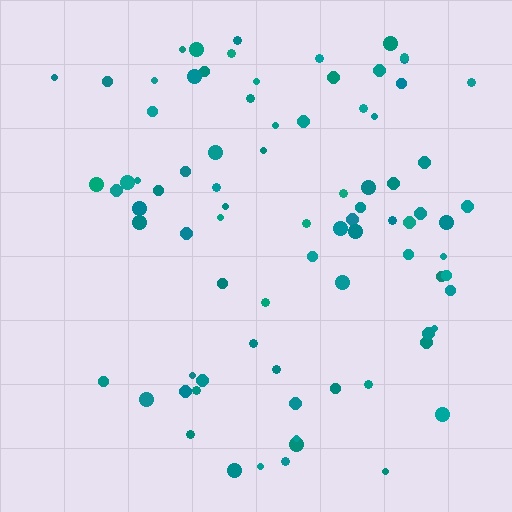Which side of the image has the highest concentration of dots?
The right.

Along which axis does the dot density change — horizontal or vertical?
Horizontal.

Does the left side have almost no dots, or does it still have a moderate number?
Still a moderate number, just noticeably fewer than the right.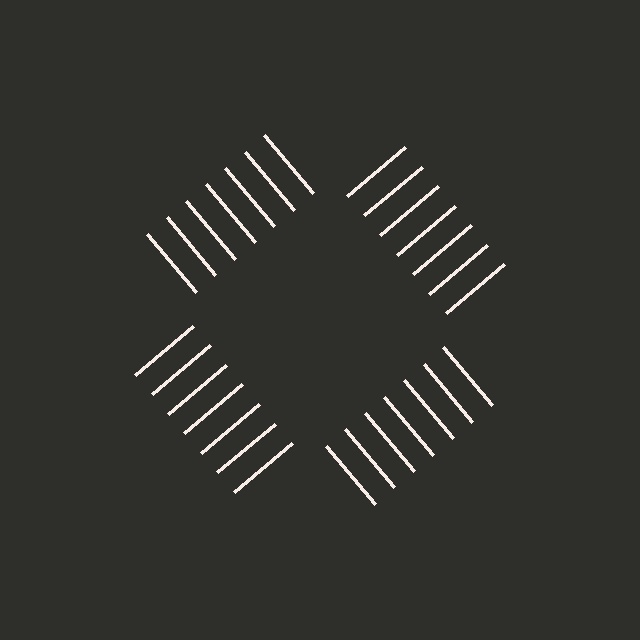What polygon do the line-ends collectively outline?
An illusory square — the line segments terminate on its edges but no continuous stroke is drawn.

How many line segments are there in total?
28 — 7 along each of the 4 edges.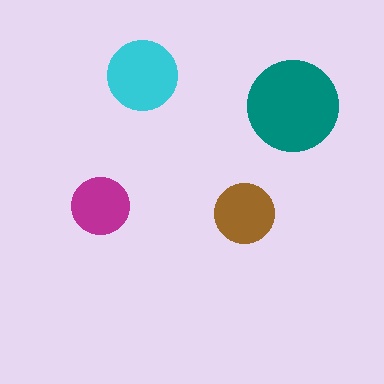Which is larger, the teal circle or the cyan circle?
The teal one.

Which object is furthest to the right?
The teal circle is rightmost.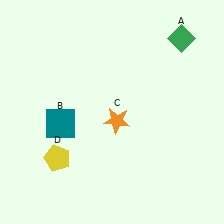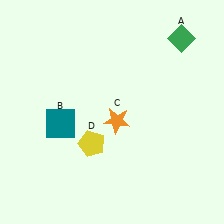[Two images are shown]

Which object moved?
The yellow pentagon (D) moved right.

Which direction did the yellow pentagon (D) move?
The yellow pentagon (D) moved right.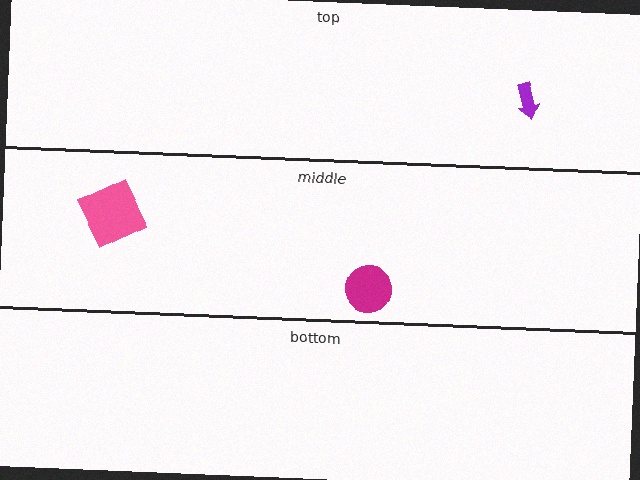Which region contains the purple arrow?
The top region.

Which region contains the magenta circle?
The middle region.